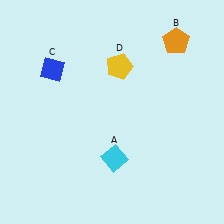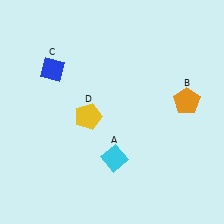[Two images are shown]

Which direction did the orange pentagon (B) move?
The orange pentagon (B) moved down.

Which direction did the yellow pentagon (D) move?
The yellow pentagon (D) moved down.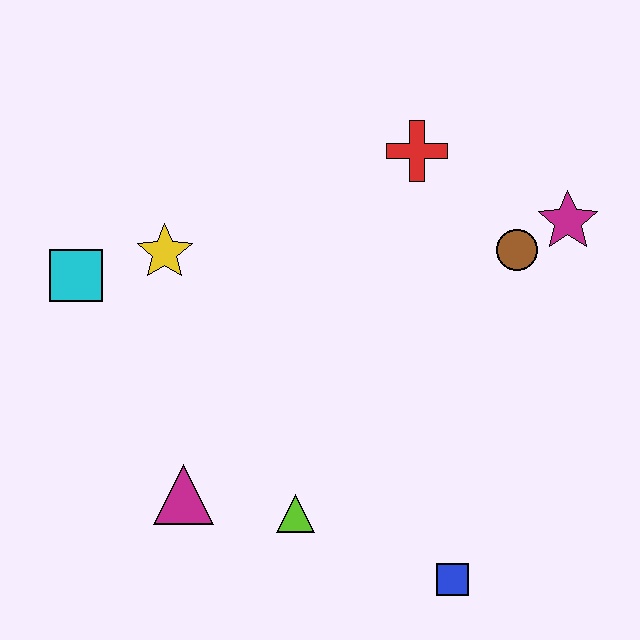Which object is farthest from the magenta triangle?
The magenta star is farthest from the magenta triangle.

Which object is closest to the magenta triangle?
The lime triangle is closest to the magenta triangle.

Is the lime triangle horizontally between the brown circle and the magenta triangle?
Yes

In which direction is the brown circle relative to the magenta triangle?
The brown circle is to the right of the magenta triangle.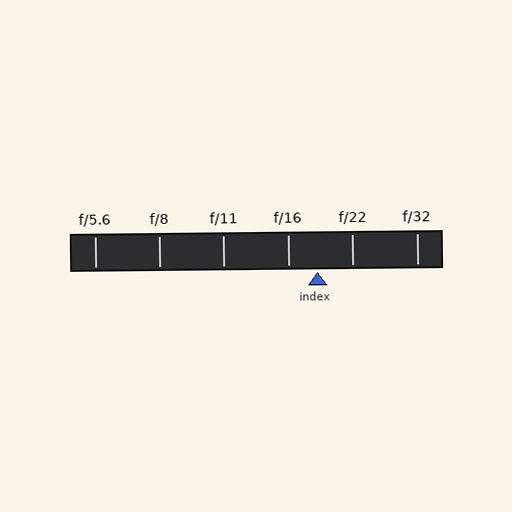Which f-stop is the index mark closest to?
The index mark is closest to f/16.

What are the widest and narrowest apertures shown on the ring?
The widest aperture shown is f/5.6 and the narrowest is f/32.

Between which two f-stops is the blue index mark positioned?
The index mark is between f/16 and f/22.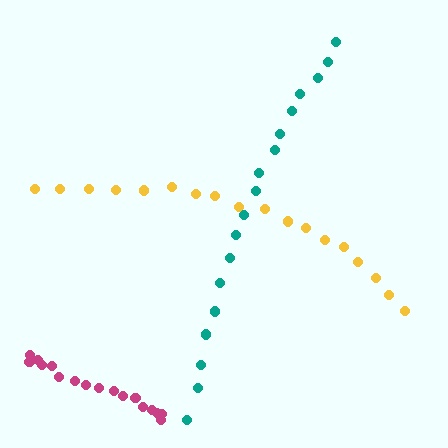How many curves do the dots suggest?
There are 3 distinct paths.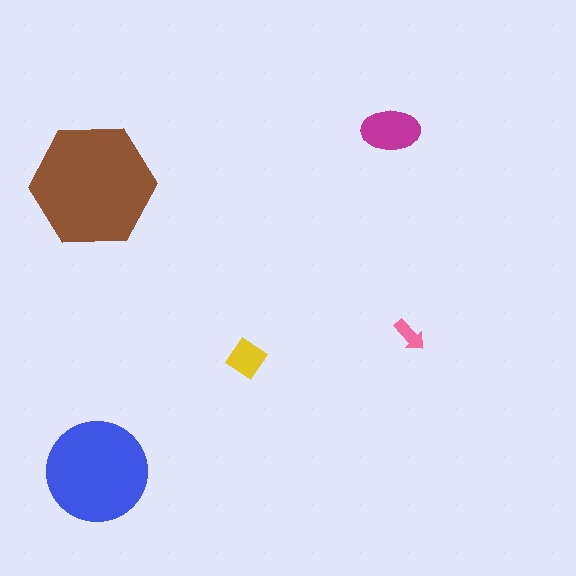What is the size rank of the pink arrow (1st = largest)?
5th.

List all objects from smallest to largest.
The pink arrow, the yellow diamond, the magenta ellipse, the blue circle, the brown hexagon.